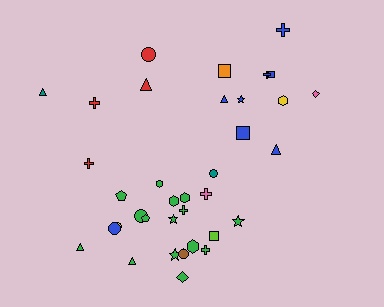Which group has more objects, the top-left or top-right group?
The top-right group.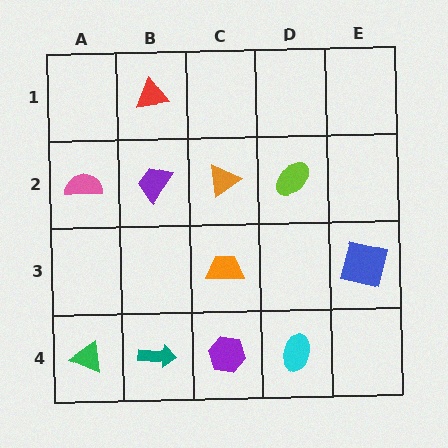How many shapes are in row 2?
4 shapes.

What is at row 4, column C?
A purple hexagon.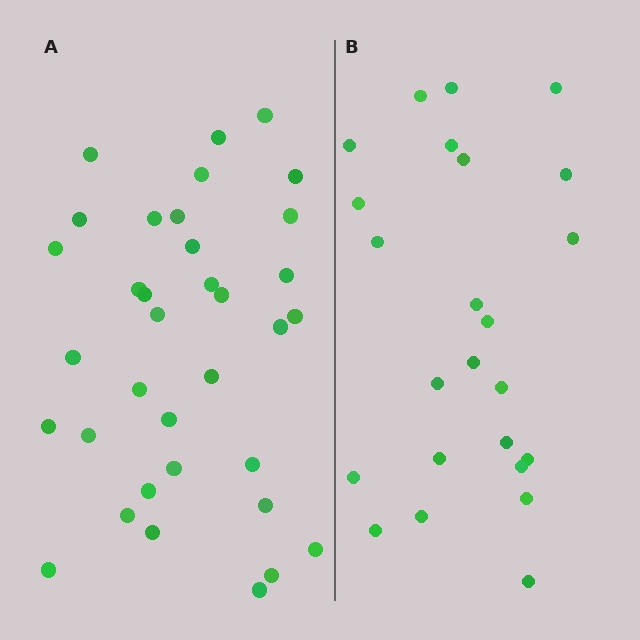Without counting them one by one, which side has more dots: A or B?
Region A (the left region) has more dots.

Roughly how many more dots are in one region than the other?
Region A has roughly 12 or so more dots than region B.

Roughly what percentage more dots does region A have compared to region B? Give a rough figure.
About 45% more.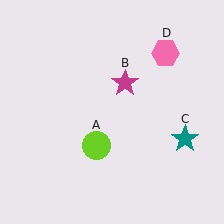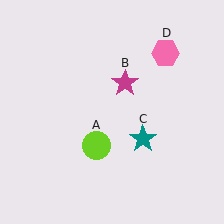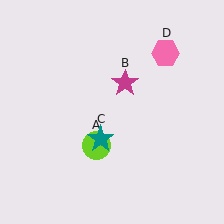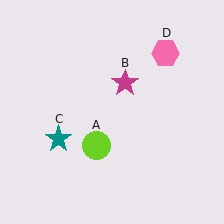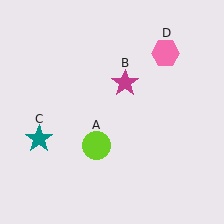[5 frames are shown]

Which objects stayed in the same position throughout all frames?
Lime circle (object A) and magenta star (object B) and pink hexagon (object D) remained stationary.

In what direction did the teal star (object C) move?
The teal star (object C) moved left.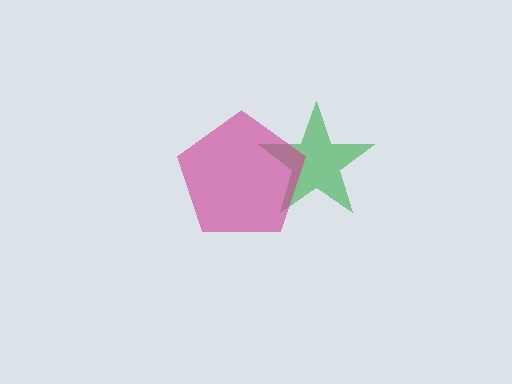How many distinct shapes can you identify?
There are 2 distinct shapes: a green star, a magenta pentagon.